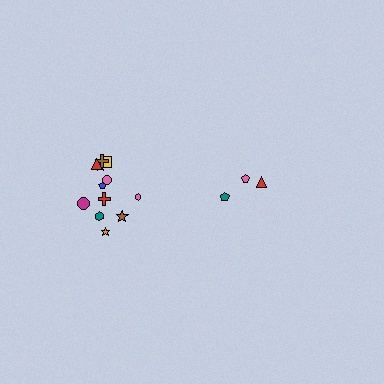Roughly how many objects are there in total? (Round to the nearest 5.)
Roughly 15 objects in total.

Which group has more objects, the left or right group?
The left group.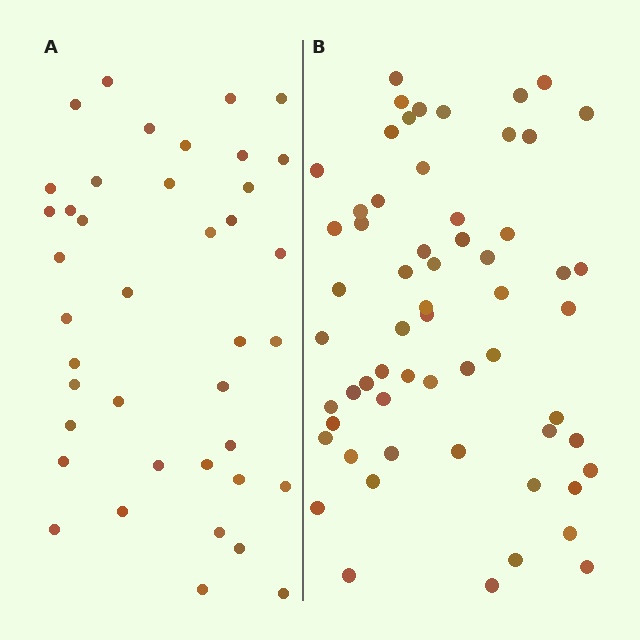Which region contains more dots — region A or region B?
Region B (the right region) has more dots.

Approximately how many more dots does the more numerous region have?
Region B has approximately 20 more dots than region A.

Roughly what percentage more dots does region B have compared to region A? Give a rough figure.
About 50% more.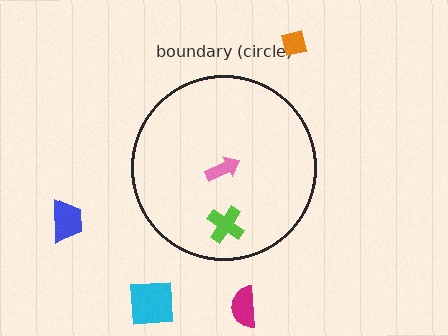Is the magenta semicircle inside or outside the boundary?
Outside.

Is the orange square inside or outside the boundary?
Outside.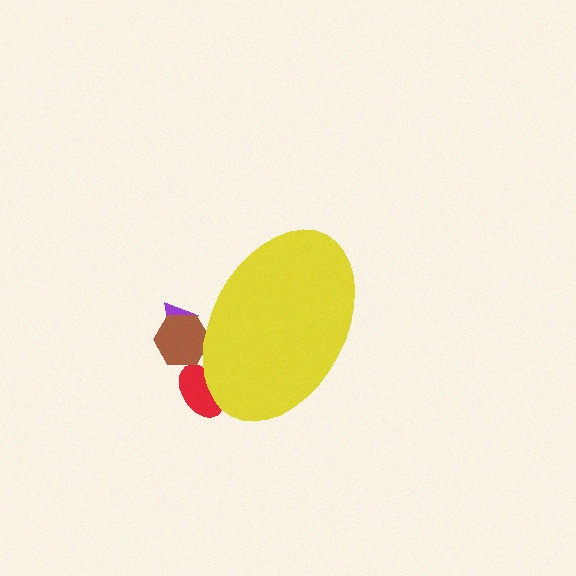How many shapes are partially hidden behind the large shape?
3 shapes are partially hidden.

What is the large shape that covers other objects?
A yellow ellipse.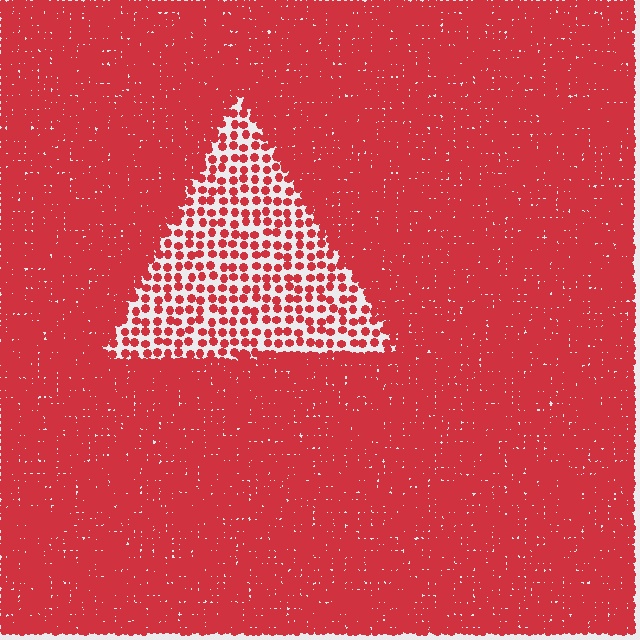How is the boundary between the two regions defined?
The boundary is defined by a change in element density (approximately 2.9x ratio). All elements are the same color, size, and shape.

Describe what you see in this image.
The image contains small red elements arranged at two different densities. A triangle-shaped region is visible where the elements are less densely packed than the surrounding area.